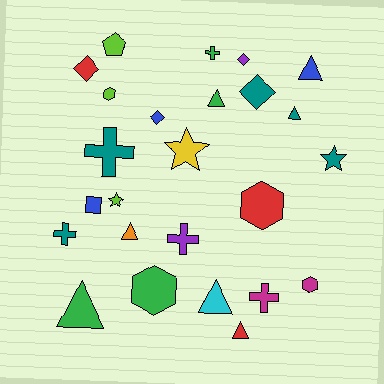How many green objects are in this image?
There are 4 green objects.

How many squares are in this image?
There is 1 square.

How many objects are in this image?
There are 25 objects.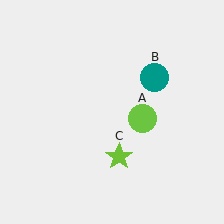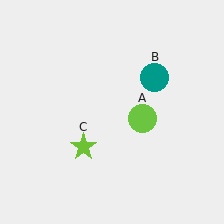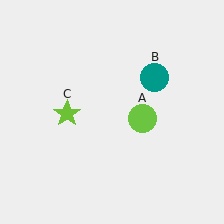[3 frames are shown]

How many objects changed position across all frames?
1 object changed position: lime star (object C).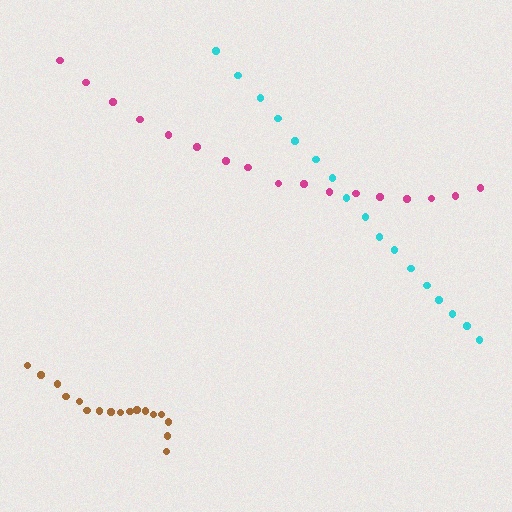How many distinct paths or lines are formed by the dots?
There are 3 distinct paths.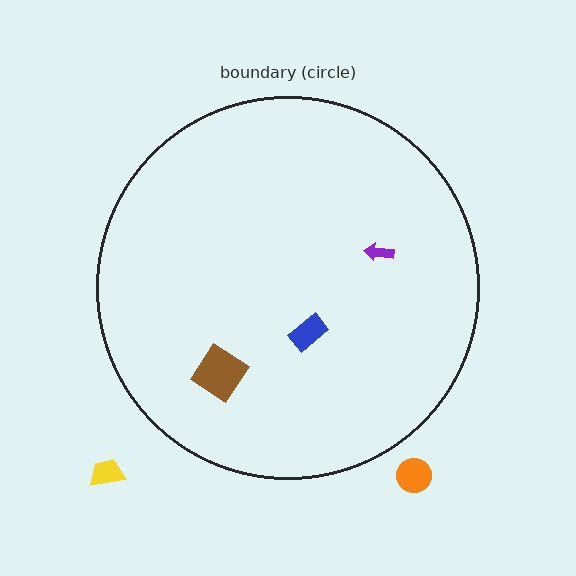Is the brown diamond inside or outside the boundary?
Inside.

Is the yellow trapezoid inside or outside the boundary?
Outside.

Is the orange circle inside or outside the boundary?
Outside.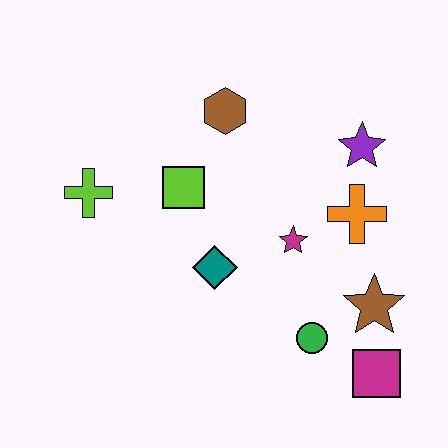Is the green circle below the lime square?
Yes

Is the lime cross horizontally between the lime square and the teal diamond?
No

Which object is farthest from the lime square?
The magenta square is farthest from the lime square.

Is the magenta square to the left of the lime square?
No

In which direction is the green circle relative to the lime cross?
The green circle is to the right of the lime cross.